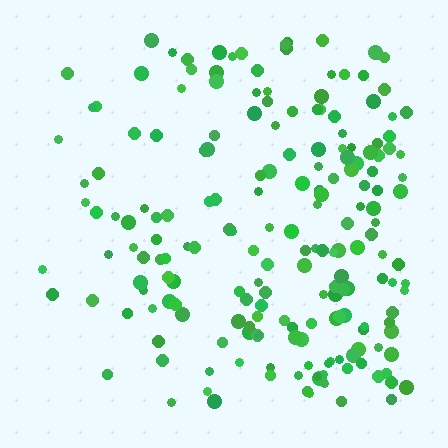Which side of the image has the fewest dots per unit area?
The left.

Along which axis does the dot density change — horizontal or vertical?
Horizontal.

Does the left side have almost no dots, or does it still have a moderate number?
Still a moderate number, just noticeably fewer than the right.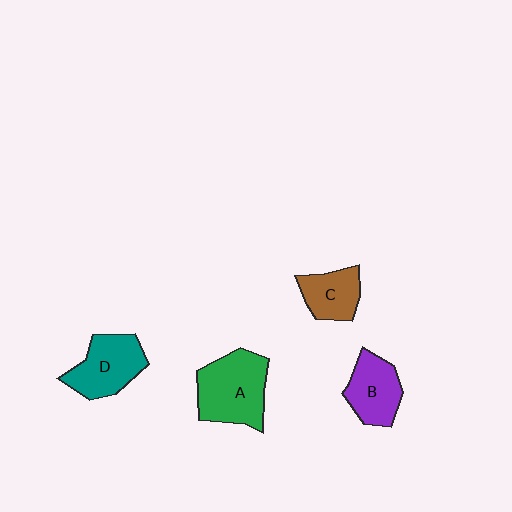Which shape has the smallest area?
Shape C (brown).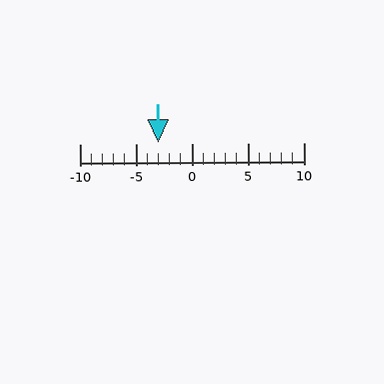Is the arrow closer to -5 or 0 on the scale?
The arrow is closer to -5.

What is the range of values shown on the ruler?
The ruler shows values from -10 to 10.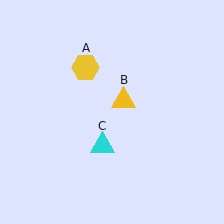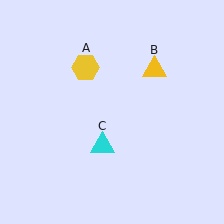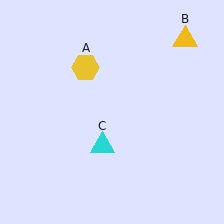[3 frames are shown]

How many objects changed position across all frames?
1 object changed position: yellow triangle (object B).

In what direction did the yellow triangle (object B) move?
The yellow triangle (object B) moved up and to the right.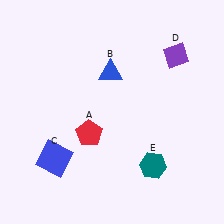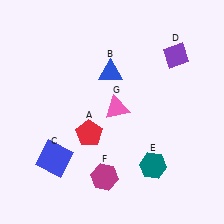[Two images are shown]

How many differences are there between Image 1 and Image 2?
There are 2 differences between the two images.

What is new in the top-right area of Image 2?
A pink triangle (G) was added in the top-right area of Image 2.